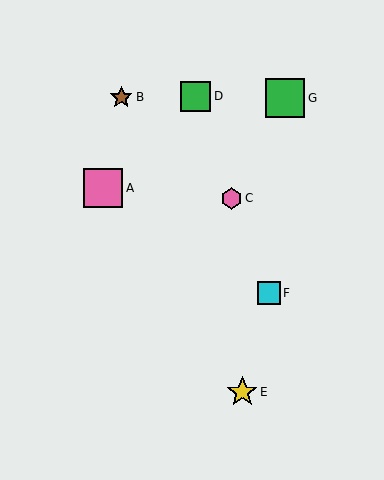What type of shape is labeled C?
Shape C is a pink hexagon.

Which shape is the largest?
The green square (labeled G) is the largest.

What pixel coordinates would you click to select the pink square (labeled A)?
Click at (103, 188) to select the pink square A.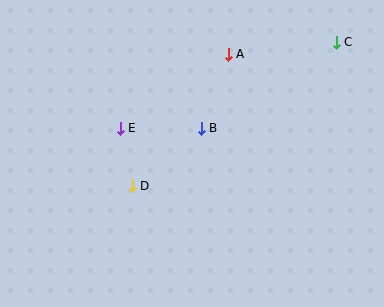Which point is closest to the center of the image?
Point B at (201, 128) is closest to the center.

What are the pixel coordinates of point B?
Point B is at (201, 128).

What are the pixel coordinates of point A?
Point A is at (228, 54).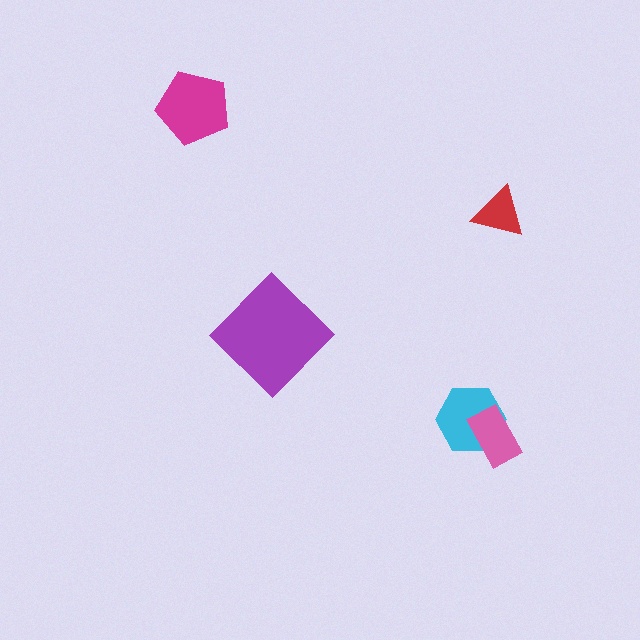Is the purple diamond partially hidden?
No, no other shape covers it.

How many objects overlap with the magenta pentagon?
0 objects overlap with the magenta pentagon.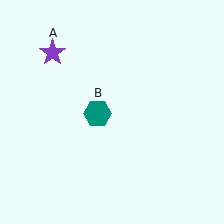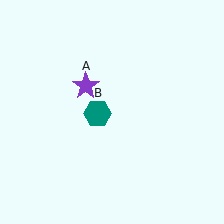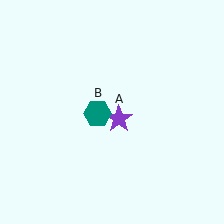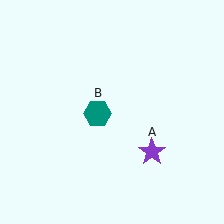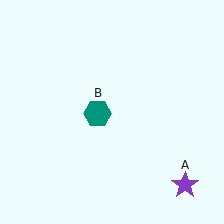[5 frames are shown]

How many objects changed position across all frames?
1 object changed position: purple star (object A).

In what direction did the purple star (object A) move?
The purple star (object A) moved down and to the right.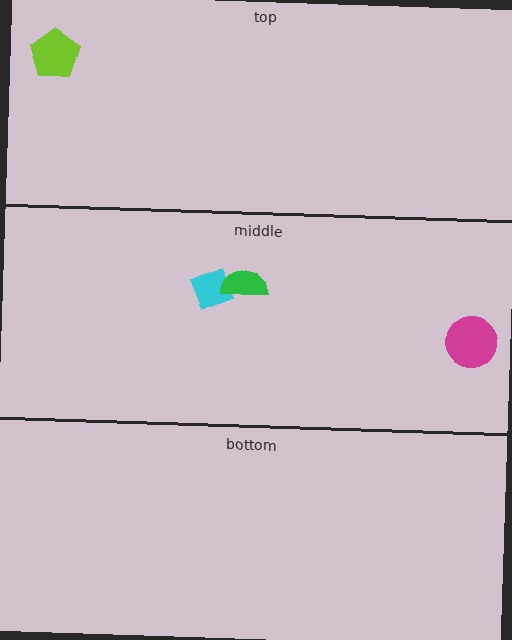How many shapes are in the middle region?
3.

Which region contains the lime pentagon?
The top region.